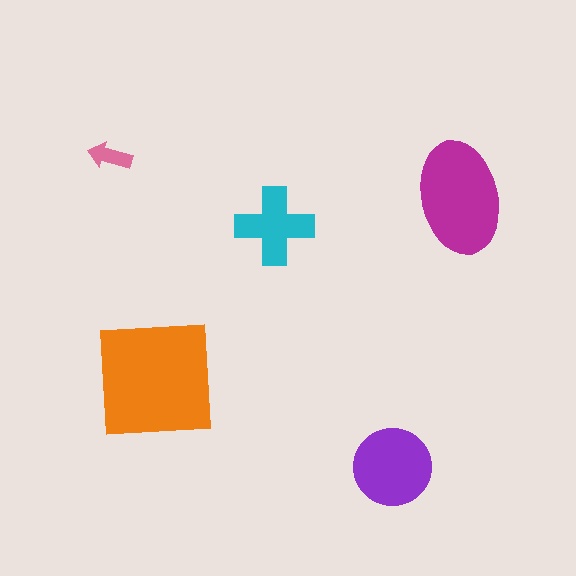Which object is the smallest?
The pink arrow.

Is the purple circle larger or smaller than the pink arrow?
Larger.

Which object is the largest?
The orange square.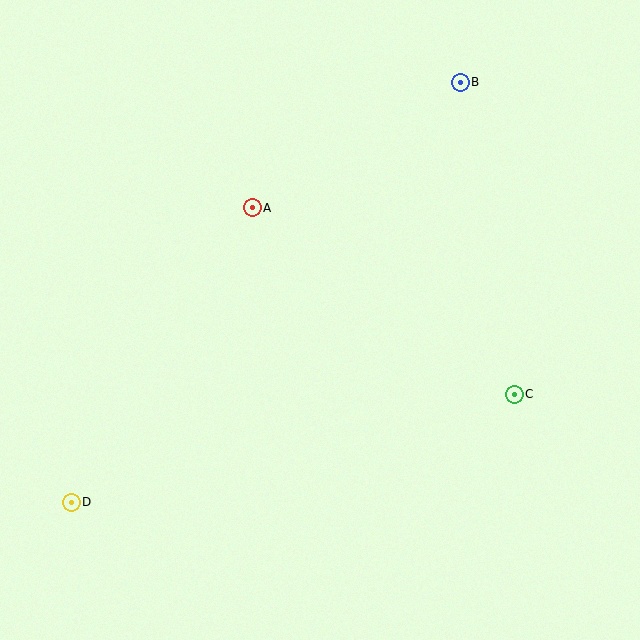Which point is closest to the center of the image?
Point A at (252, 208) is closest to the center.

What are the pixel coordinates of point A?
Point A is at (252, 208).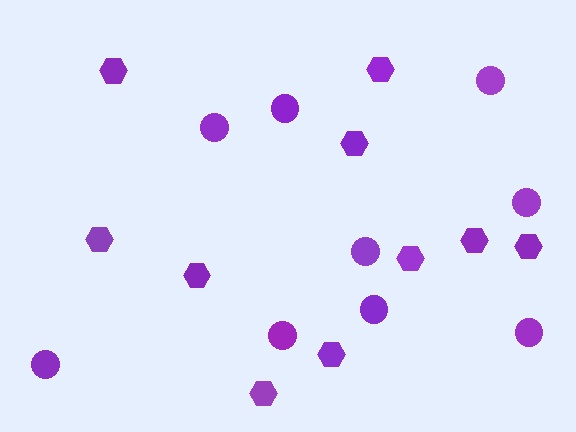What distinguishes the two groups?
There are 2 groups: one group of hexagons (10) and one group of circles (9).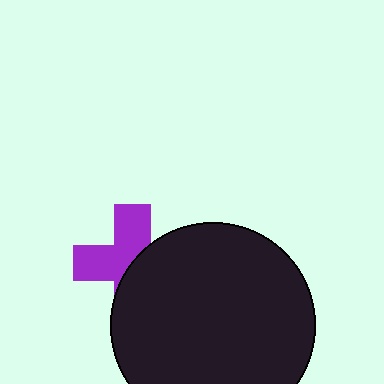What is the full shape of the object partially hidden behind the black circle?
The partially hidden object is a purple cross.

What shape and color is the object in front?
The object in front is a black circle.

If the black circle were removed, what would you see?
You would see the complete purple cross.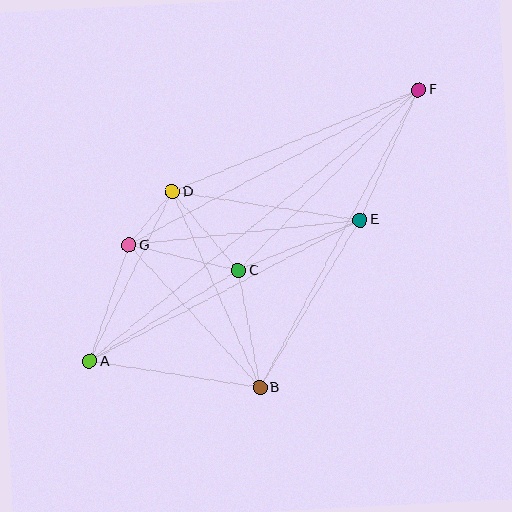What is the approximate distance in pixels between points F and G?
The distance between F and G is approximately 329 pixels.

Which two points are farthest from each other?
Points A and F are farthest from each other.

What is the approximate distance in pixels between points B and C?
The distance between B and C is approximately 119 pixels.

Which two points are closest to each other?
Points D and G are closest to each other.